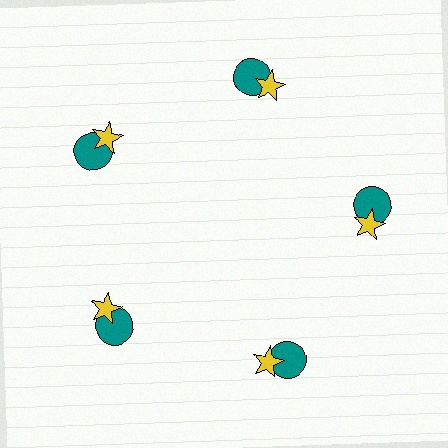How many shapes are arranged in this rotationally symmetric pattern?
There are 10 shapes, arranged in 5 groups of 2.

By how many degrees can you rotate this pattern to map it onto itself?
The pattern maps onto itself every 72 degrees of rotation.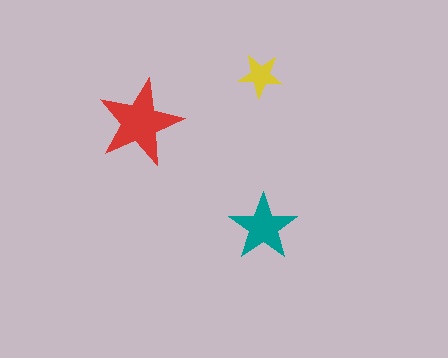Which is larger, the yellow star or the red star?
The red one.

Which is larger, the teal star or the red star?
The red one.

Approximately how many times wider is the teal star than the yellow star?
About 1.5 times wider.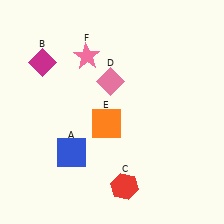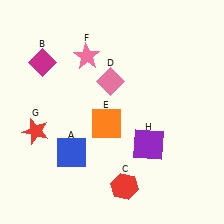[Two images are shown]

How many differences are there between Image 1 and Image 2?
There are 2 differences between the two images.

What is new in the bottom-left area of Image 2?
A red star (G) was added in the bottom-left area of Image 2.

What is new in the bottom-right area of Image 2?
A purple square (H) was added in the bottom-right area of Image 2.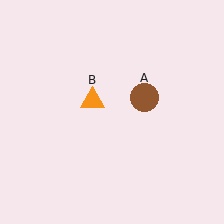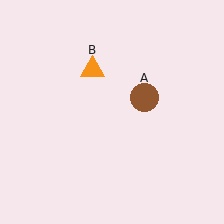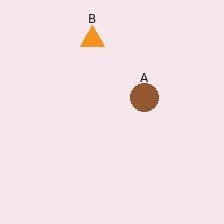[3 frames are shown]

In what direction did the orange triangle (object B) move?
The orange triangle (object B) moved up.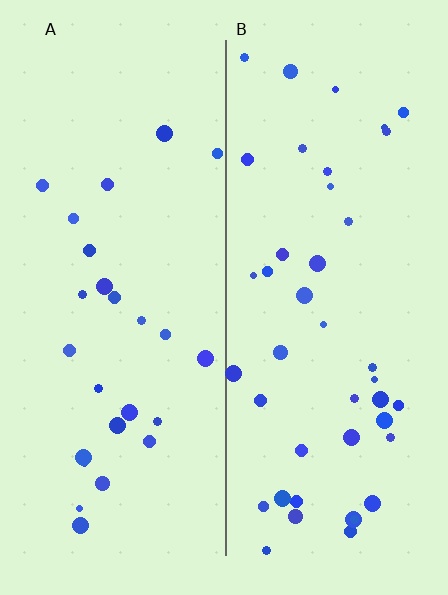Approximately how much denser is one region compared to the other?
Approximately 1.7× — region B over region A.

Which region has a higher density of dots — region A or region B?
B (the right).